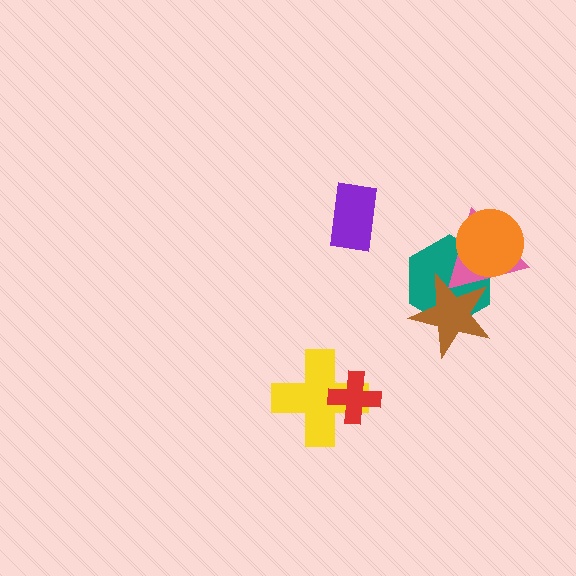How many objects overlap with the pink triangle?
3 objects overlap with the pink triangle.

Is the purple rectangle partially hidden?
No, no other shape covers it.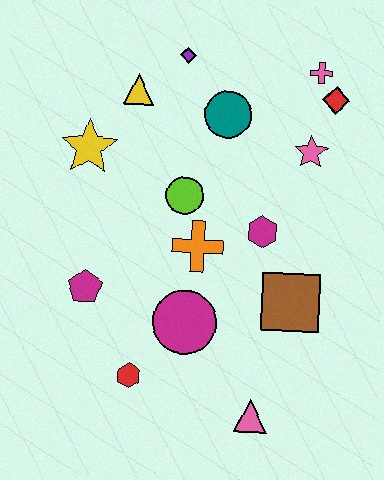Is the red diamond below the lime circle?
No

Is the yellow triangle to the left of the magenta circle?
Yes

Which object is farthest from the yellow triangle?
The pink triangle is farthest from the yellow triangle.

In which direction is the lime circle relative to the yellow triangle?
The lime circle is below the yellow triangle.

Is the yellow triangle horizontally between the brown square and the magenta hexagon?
No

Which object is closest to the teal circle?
The purple diamond is closest to the teal circle.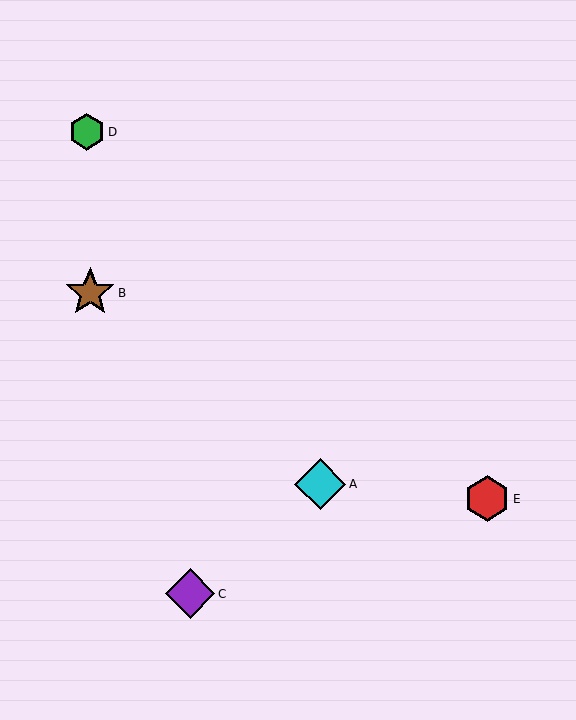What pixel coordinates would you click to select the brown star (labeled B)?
Click at (90, 293) to select the brown star B.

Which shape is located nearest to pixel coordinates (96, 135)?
The green hexagon (labeled D) at (87, 132) is nearest to that location.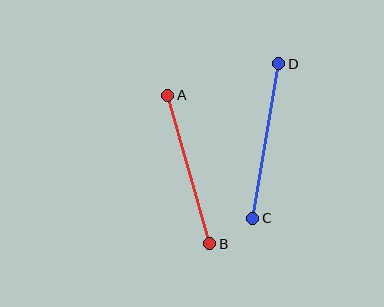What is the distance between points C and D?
The distance is approximately 157 pixels.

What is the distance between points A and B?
The distance is approximately 154 pixels.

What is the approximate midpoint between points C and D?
The midpoint is at approximately (266, 141) pixels.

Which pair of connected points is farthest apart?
Points C and D are farthest apart.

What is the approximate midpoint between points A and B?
The midpoint is at approximately (189, 169) pixels.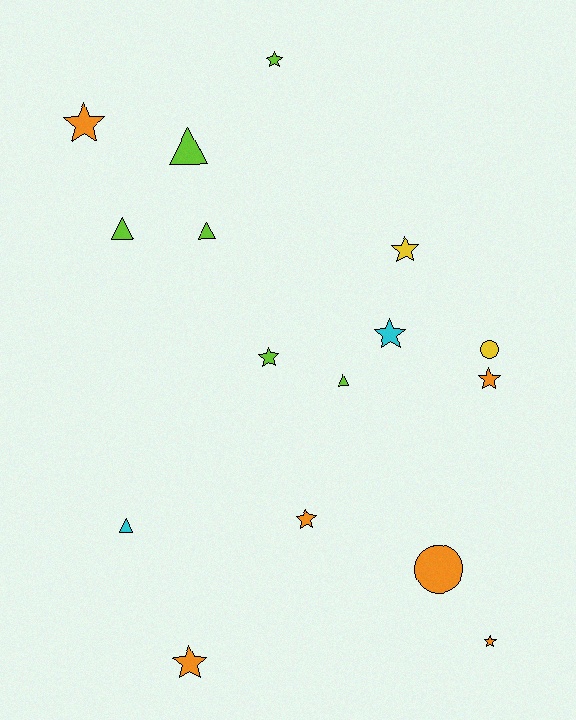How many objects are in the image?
There are 16 objects.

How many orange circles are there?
There is 1 orange circle.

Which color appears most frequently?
Lime, with 6 objects.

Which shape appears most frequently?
Star, with 9 objects.